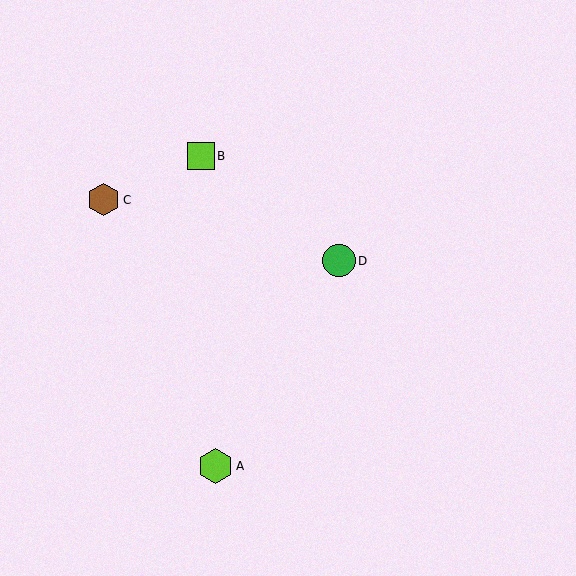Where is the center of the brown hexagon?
The center of the brown hexagon is at (104, 200).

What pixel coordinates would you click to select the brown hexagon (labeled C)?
Click at (104, 200) to select the brown hexagon C.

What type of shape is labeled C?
Shape C is a brown hexagon.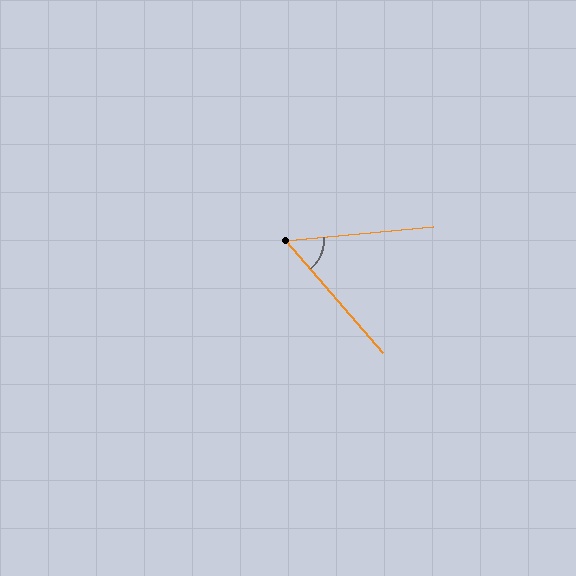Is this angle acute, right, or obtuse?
It is acute.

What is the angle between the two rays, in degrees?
Approximately 54 degrees.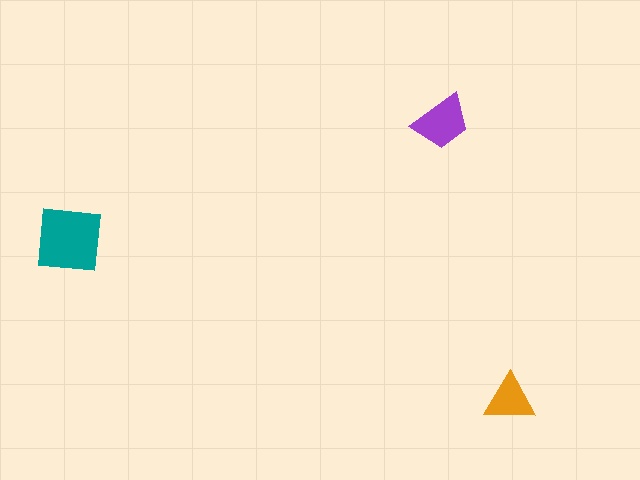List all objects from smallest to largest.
The orange triangle, the purple trapezoid, the teal square.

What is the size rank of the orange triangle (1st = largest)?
3rd.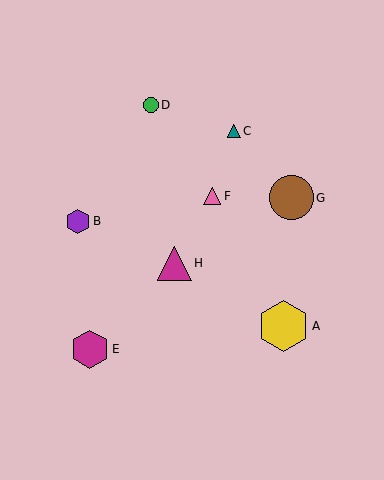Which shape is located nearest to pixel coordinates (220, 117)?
The teal triangle (labeled C) at (234, 131) is nearest to that location.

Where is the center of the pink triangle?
The center of the pink triangle is at (212, 196).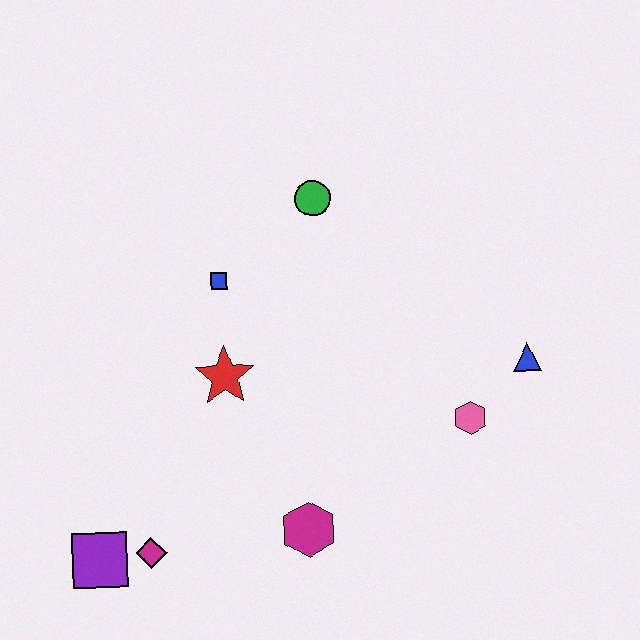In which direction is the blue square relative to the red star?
The blue square is above the red star.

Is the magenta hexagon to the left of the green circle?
Yes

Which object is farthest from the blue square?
The blue triangle is farthest from the blue square.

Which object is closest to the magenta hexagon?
The magenta diamond is closest to the magenta hexagon.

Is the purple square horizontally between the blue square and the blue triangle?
No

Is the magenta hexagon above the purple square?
Yes